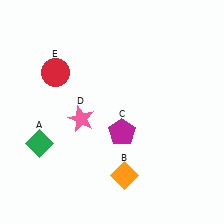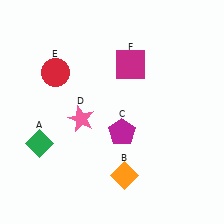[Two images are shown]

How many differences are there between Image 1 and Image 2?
There is 1 difference between the two images.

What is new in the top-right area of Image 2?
A magenta square (F) was added in the top-right area of Image 2.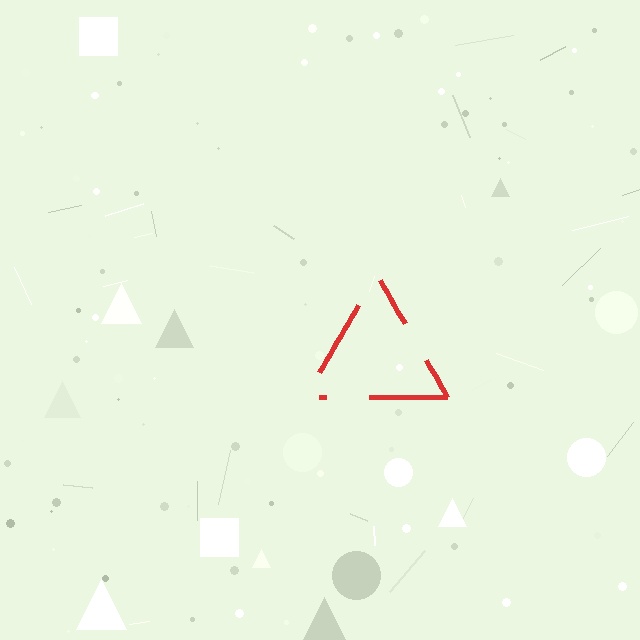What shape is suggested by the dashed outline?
The dashed outline suggests a triangle.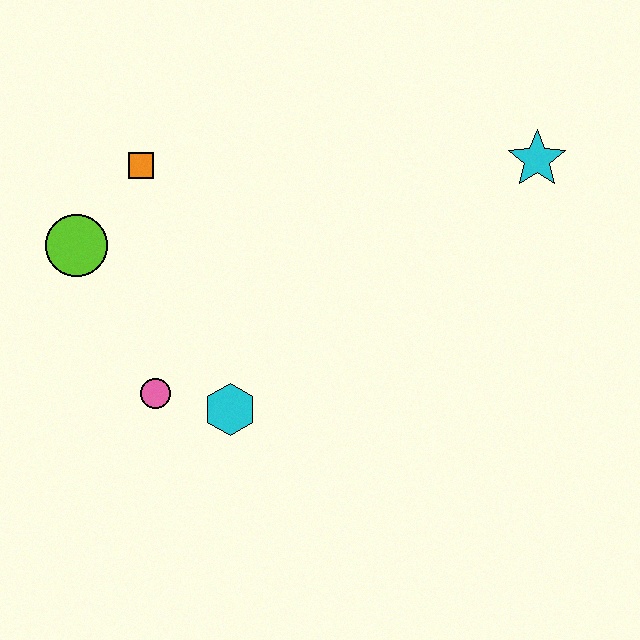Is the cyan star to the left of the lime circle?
No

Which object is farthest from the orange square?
The cyan star is farthest from the orange square.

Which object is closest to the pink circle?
The cyan hexagon is closest to the pink circle.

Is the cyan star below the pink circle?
No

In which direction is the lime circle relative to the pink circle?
The lime circle is above the pink circle.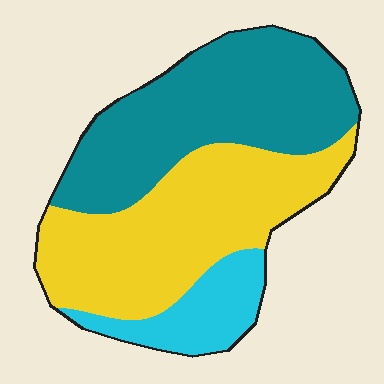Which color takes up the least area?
Cyan, at roughly 15%.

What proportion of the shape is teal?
Teal takes up between a third and a half of the shape.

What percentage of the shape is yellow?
Yellow takes up about two fifths (2/5) of the shape.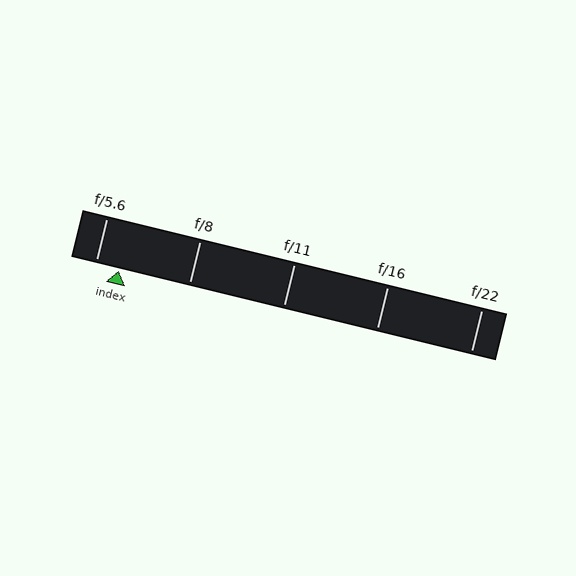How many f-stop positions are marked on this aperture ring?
There are 5 f-stop positions marked.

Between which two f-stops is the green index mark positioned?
The index mark is between f/5.6 and f/8.